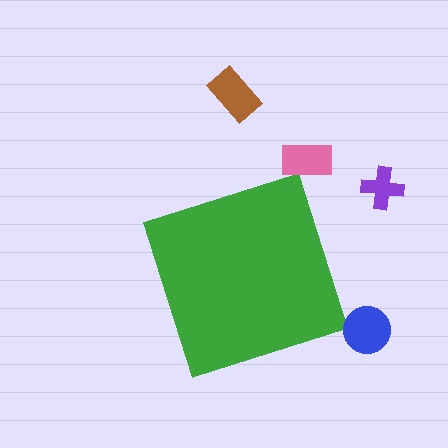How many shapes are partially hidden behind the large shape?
0 shapes are partially hidden.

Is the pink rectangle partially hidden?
No, the pink rectangle is fully visible.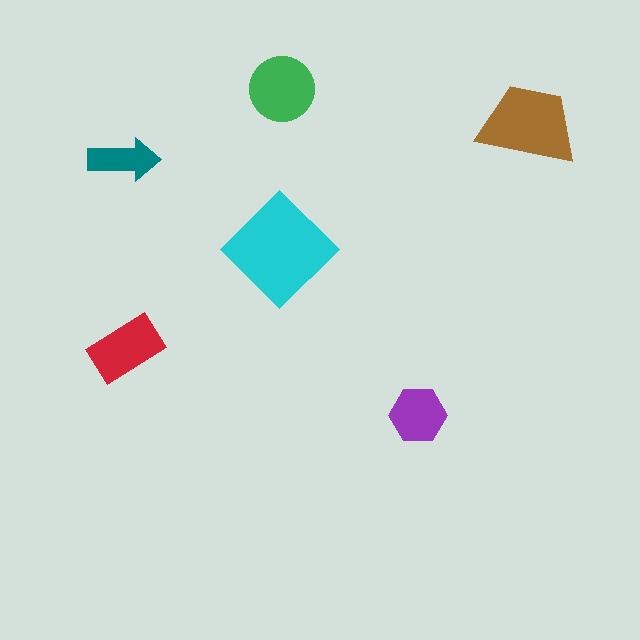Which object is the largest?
The cyan diamond.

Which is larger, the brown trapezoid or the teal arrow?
The brown trapezoid.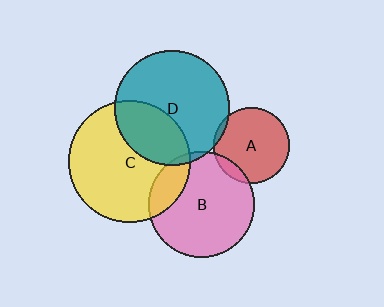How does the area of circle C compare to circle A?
Approximately 2.6 times.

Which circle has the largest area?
Circle C (yellow).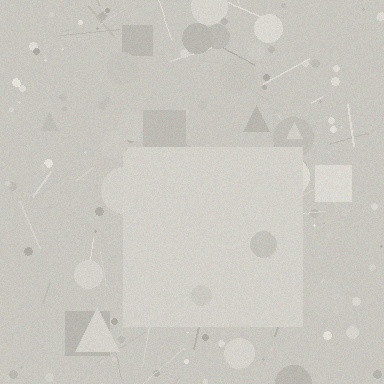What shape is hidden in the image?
A square is hidden in the image.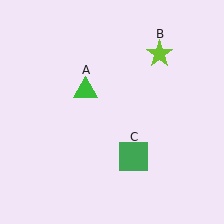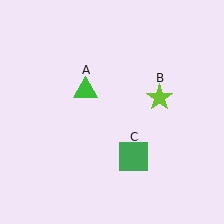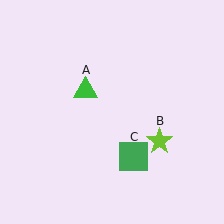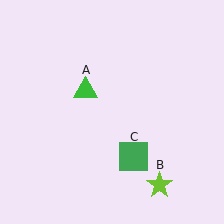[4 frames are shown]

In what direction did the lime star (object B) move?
The lime star (object B) moved down.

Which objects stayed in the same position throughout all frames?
Green triangle (object A) and green square (object C) remained stationary.